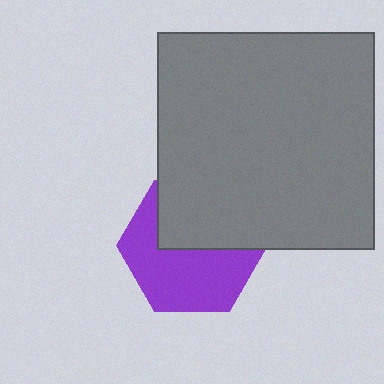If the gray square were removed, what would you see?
You would see the complete purple hexagon.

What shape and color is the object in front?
The object in front is a gray square.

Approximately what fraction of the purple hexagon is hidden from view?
Roughly 43% of the purple hexagon is hidden behind the gray square.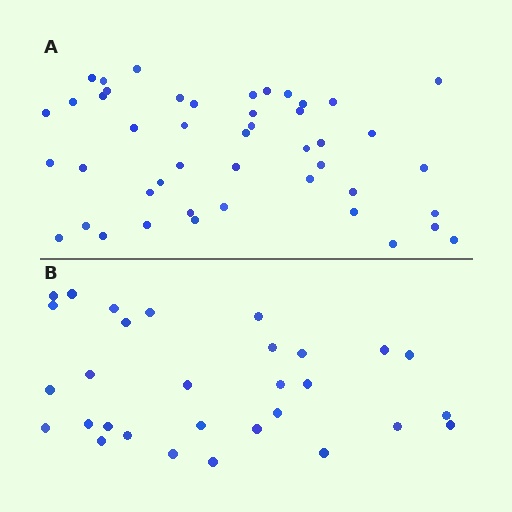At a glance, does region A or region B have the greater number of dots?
Region A (the top region) has more dots.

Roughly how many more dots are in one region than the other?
Region A has approximately 15 more dots than region B.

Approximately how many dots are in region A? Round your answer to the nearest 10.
About 50 dots. (The exact count is 46, which rounds to 50.)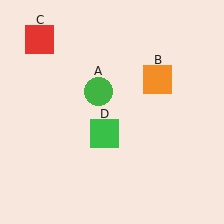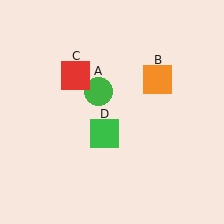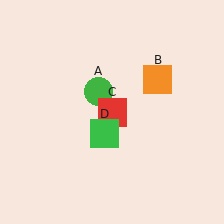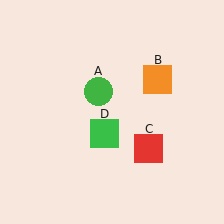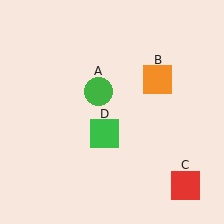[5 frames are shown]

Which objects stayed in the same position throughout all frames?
Green circle (object A) and orange square (object B) and green square (object D) remained stationary.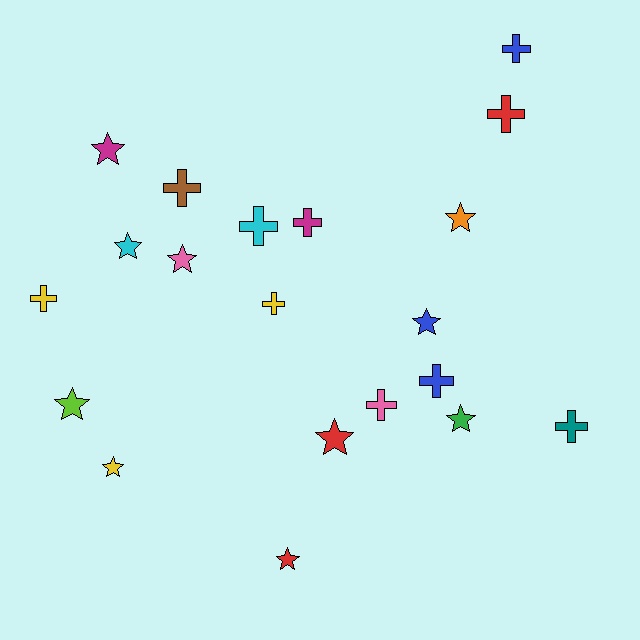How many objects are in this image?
There are 20 objects.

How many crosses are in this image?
There are 10 crosses.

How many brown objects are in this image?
There is 1 brown object.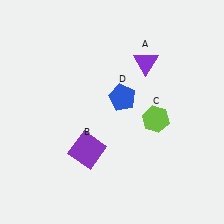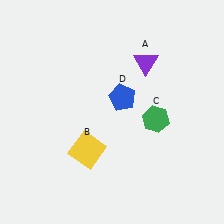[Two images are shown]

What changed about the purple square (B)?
In Image 1, B is purple. In Image 2, it changed to yellow.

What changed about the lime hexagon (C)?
In Image 1, C is lime. In Image 2, it changed to green.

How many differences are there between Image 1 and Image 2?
There are 2 differences between the two images.